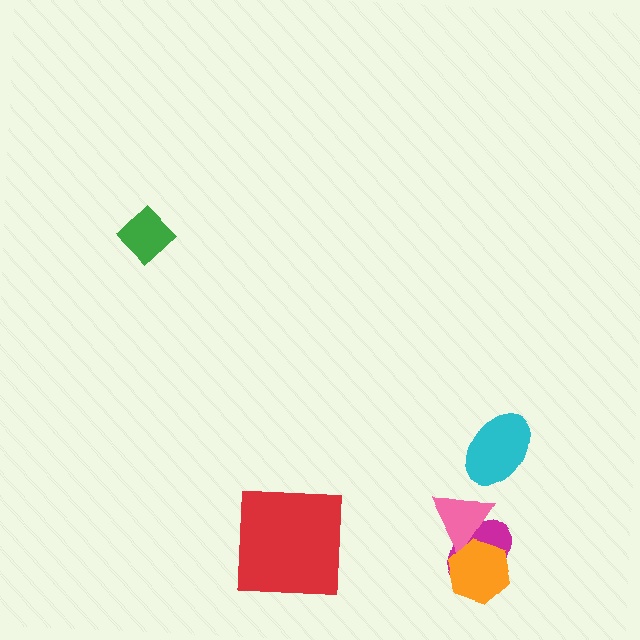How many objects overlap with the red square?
0 objects overlap with the red square.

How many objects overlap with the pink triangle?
2 objects overlap with the pink triangle.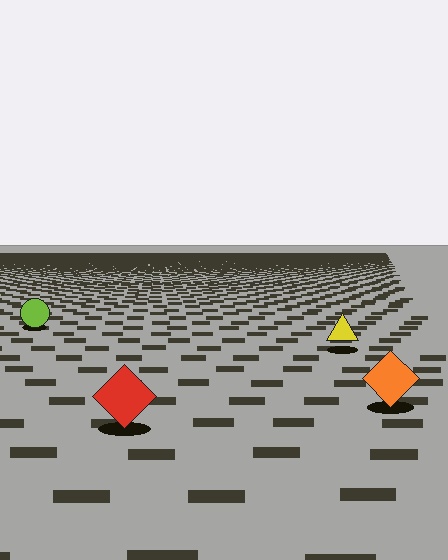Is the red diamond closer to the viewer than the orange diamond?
Yes. The red diamond is closer — you can tell from the texture gradient: the ground texture is coarser near it.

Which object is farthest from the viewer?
The lime circle is farthest from the viewer. It appears smaller and the ground texture around it is denser.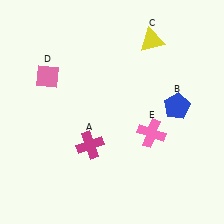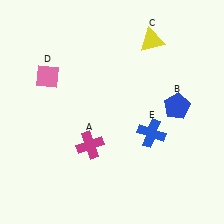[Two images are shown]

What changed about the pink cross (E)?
In Image 1, E is pink. In Image 2, it changed to blue.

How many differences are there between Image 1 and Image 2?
There is 1 difference between the two images.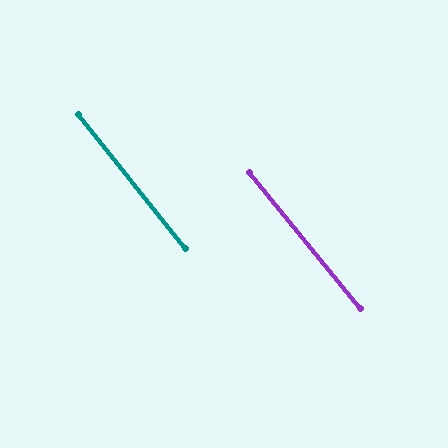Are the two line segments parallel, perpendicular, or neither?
Parallel — their directions differ by only 0.7°.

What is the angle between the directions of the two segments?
Approximately 1 degree.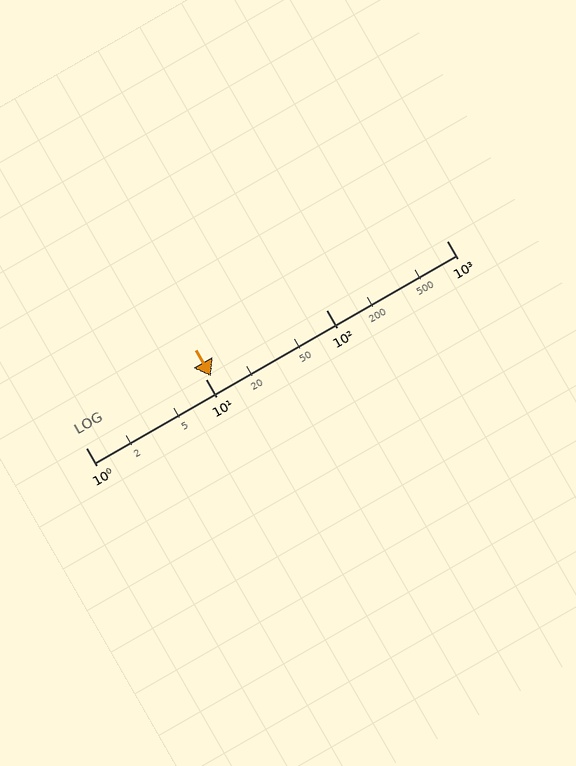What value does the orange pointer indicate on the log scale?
The pointer indicates approximately 11.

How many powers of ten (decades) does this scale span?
The scale spans 3 decades, from 1 to 1000.